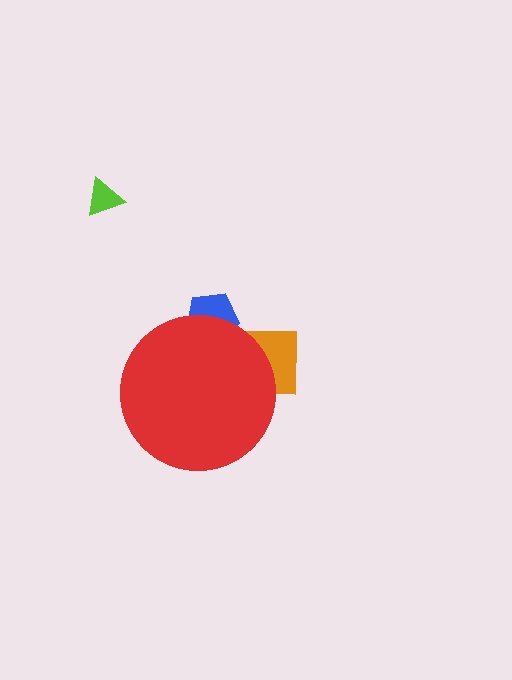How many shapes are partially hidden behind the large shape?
2 shapes are partially hidden.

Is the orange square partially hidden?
Yes, the orange square is partially hidden behind the red circle.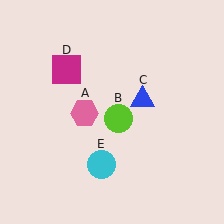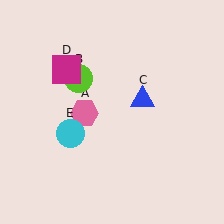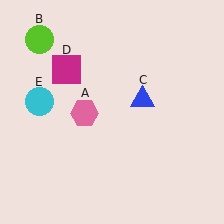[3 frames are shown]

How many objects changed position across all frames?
2 objects changed position: lime circle (object B), cyan circle (object E).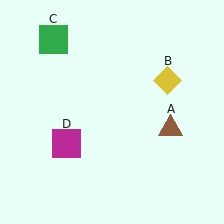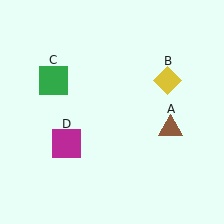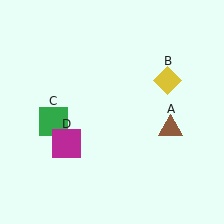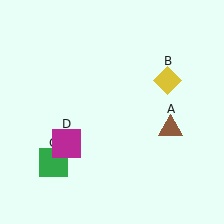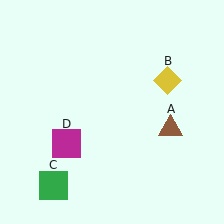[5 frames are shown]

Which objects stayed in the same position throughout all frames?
Brown triangle (object A) and yellow diamond (object B) and magenta square (object D) remained stationary.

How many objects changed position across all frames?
1 object changed position: green square (object C).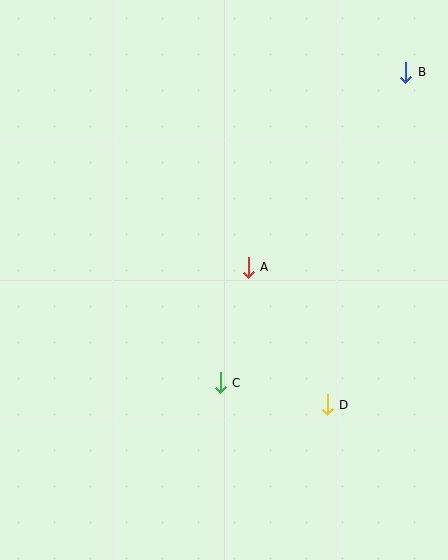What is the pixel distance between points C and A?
The distance between C and A is 119 pixels.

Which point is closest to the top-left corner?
Point A is closest to the top-left corner.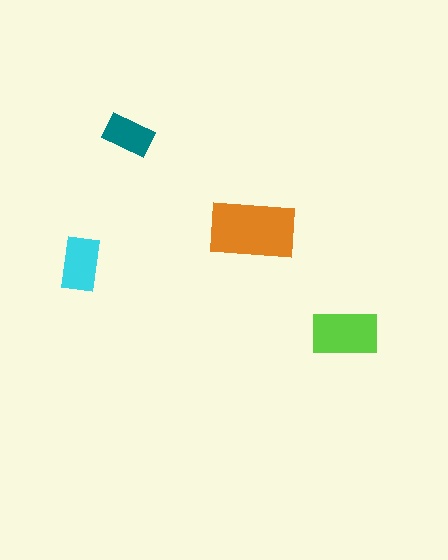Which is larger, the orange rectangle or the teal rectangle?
The orange one.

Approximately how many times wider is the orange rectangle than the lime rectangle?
About 1.5 times wider.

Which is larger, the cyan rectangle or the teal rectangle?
The cyan one.